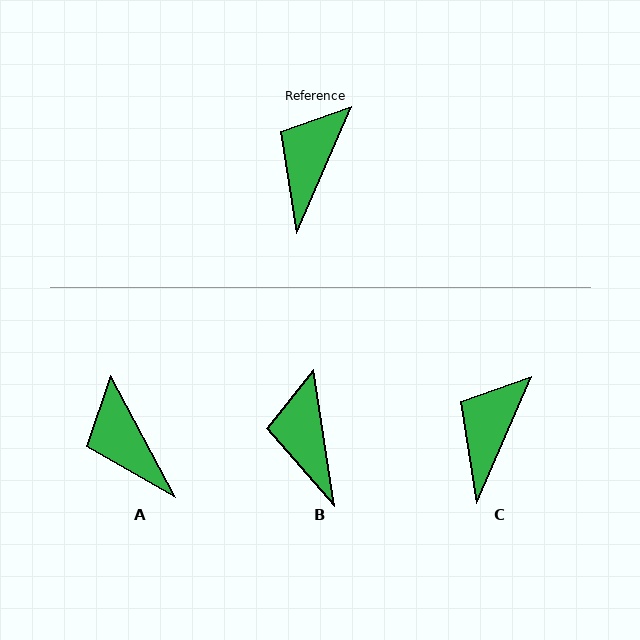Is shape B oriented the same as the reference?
No, it is off by about 32 degrees.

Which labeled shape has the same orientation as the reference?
C.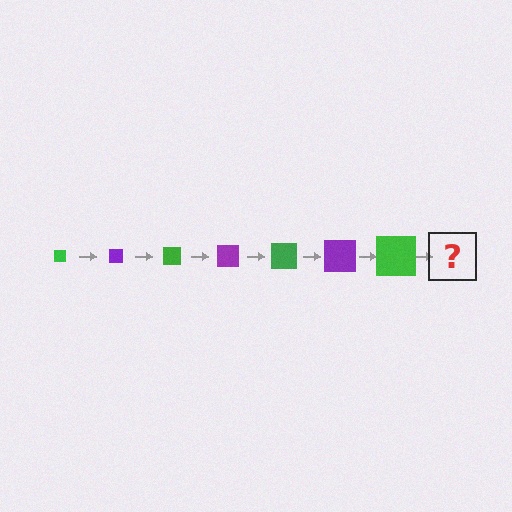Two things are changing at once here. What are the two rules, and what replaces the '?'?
The two rules are that the square grows larger each step and the color cycles through green and purple. The '?' should be a purple square, larger than the previous one.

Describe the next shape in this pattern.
It should be a purple square, larger than the previous one.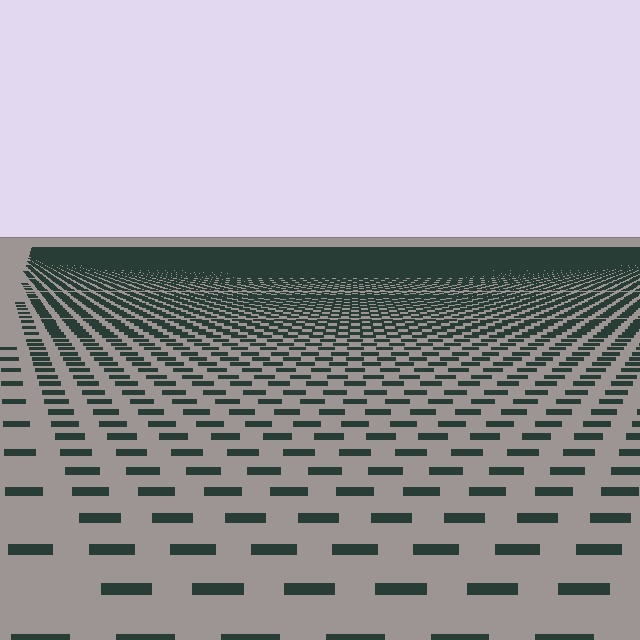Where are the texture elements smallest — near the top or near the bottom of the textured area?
Near the top.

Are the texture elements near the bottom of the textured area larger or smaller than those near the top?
Larger. Near the bottom, elements are closer to the viewer and appear at a bigger on-screen size.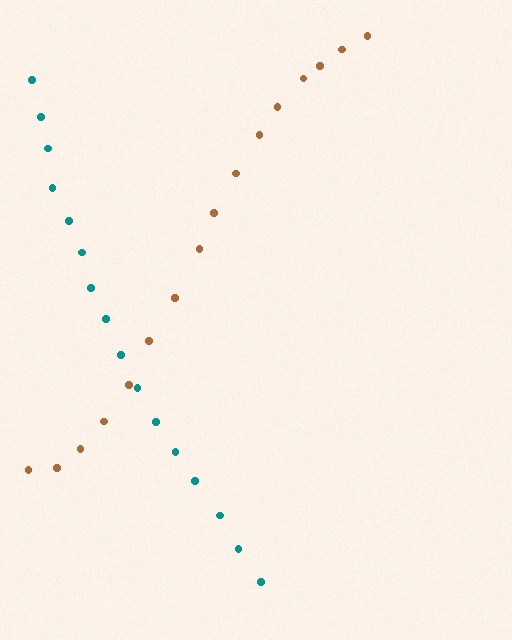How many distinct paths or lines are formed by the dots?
There are 2 distinct paths.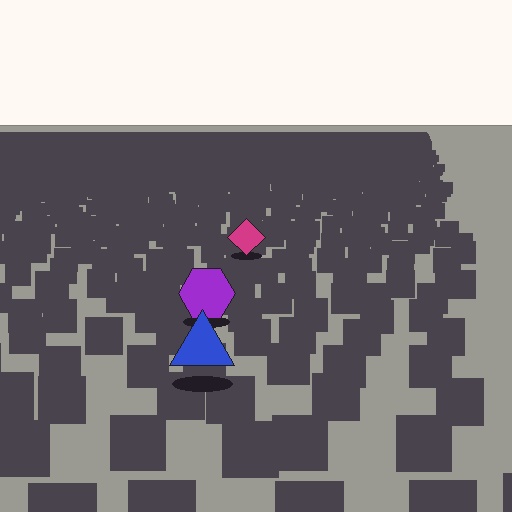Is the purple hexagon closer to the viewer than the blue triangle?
No. The blue triangle is closer — you can tell from the texture gradient: the ground texture is coarser near it.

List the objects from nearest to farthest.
From nearest to farthest: the blue triangle, the purple hexagon, the magenta diamond.